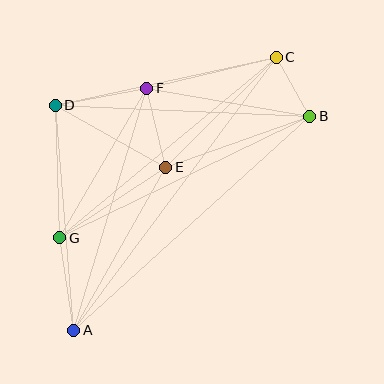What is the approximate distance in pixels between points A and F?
The distance between A and F is approximately 253 pixels.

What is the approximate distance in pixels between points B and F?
The distance between B and F is approximately 165 pixels.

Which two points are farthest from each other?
Points A and C are farthest from each other.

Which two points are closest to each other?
Points B and C are closest to each other.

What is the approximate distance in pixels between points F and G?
The distance between F and G is approximately 173 pixels.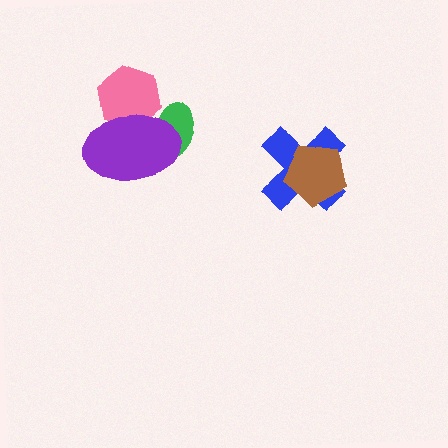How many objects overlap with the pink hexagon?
1 object overlaps with the pink hexagon.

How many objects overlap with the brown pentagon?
1 object overlaps with the brown pentagon.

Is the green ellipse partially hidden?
Yes, it is partially covered by another shape.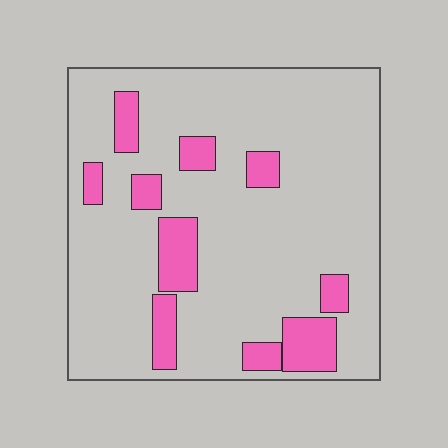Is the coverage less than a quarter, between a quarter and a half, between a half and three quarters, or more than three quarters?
Less than a quarter.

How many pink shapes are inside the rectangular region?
10.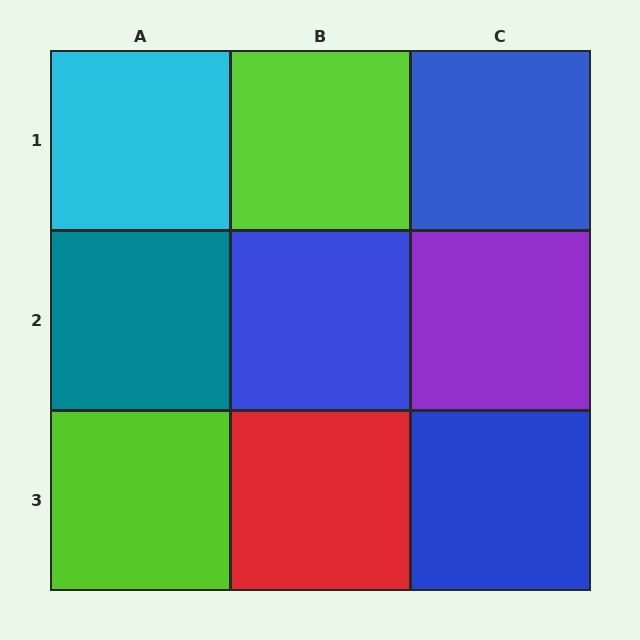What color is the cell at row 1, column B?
Lime.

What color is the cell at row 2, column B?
Blue.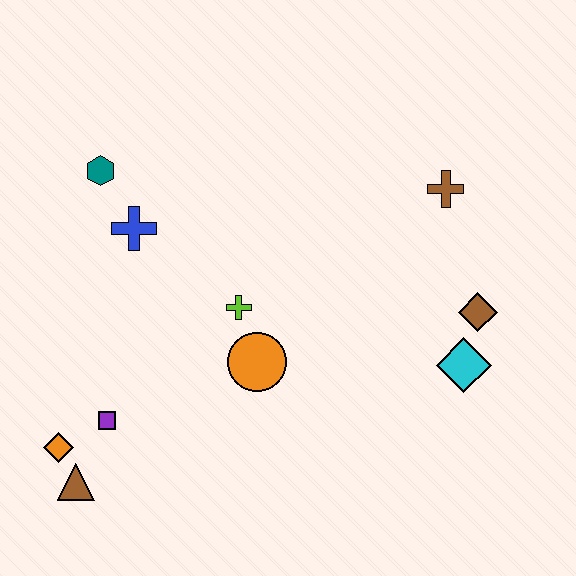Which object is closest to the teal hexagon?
The blue cross is closest to the teal hexagon.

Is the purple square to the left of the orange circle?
Yes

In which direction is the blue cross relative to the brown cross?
The blue cross is to the left of the brown cross.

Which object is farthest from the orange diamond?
The brown cross is farthest from the orange diamond.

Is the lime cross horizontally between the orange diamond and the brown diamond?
Yes